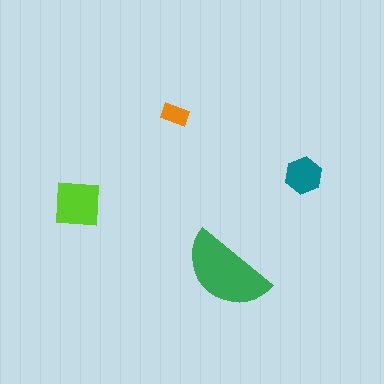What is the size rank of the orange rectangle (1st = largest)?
4th.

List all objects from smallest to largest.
The orange rectangle, the teal hexagon, the lime square, the green semicircle.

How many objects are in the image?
There are 4 objects in the image.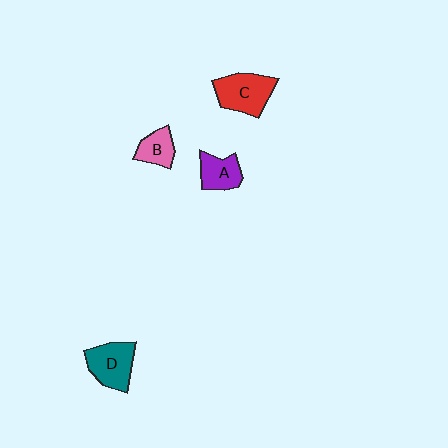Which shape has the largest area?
Shape C (red).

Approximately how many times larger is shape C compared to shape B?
Approximately 1.7 times.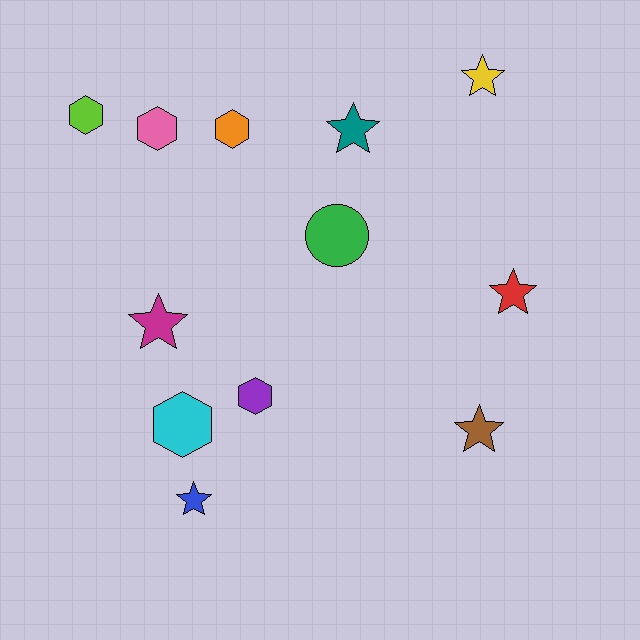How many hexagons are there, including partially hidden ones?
There are 5 hexagons.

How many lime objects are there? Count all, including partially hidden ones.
There is 1 lime object.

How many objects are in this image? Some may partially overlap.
There are 12 objects.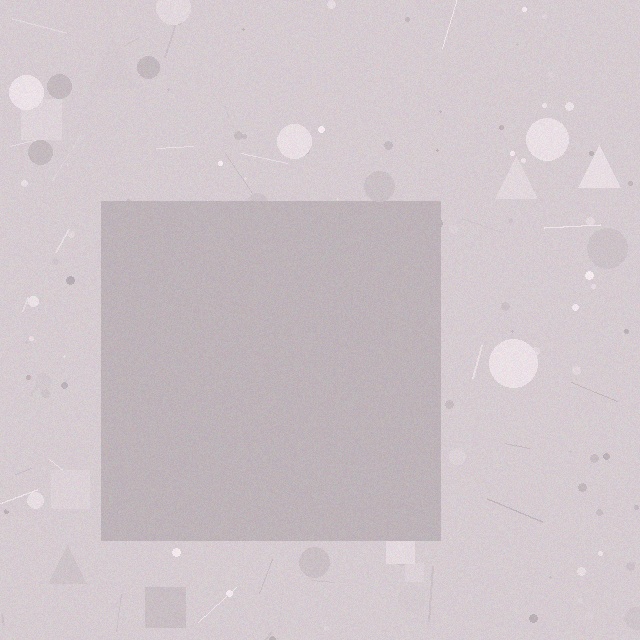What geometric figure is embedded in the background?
A square is embedded in the background.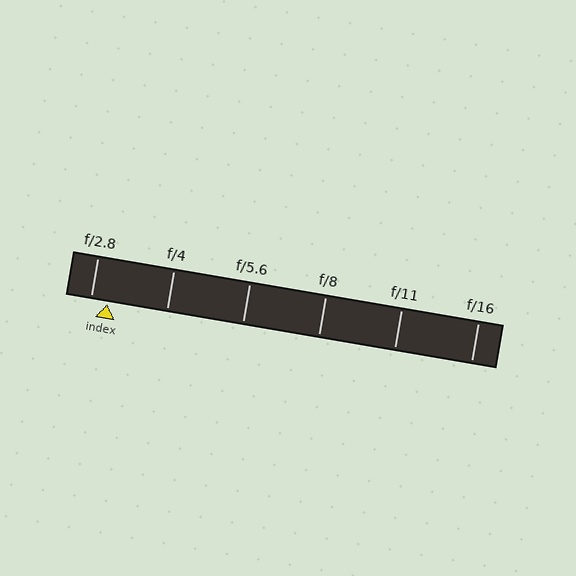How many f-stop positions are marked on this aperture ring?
There are 6 f-stop positions marked.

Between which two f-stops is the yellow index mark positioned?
The index mark is between f/2.8 and f/4.